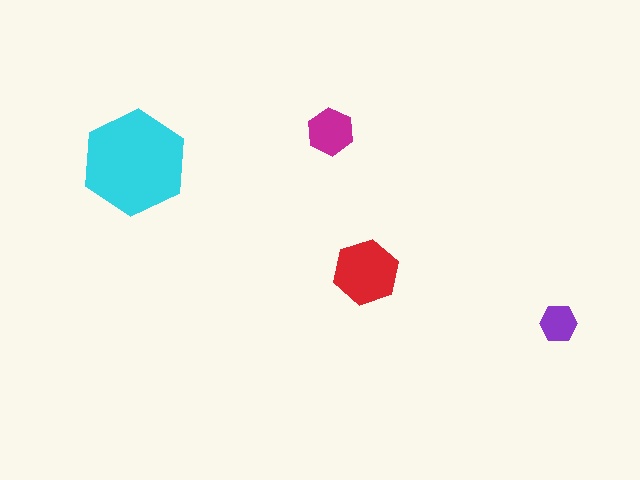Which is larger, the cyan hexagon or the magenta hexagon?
The cyan one.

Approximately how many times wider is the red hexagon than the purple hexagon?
About 2 times wider.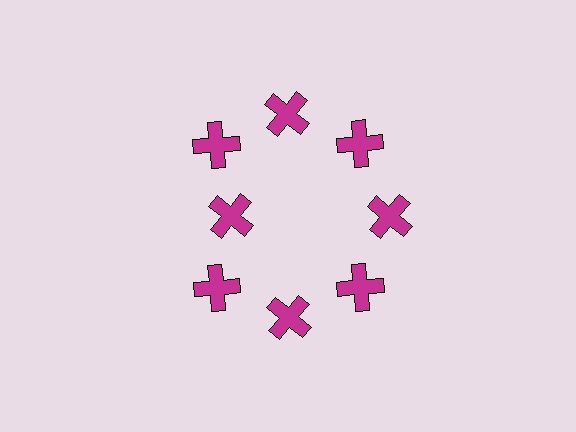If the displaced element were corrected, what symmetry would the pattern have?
It would have 8-fold rotational symmetry — the pattern would map onto itself every 45 degrees.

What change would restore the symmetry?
The symmetry would be restored by moving it outward, back onto the ring so that all 8 crosses sit at equal angles and equal distance from the center.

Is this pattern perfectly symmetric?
No. The 8 magenta crosses are arranged in a ring, but one element near the 9 o'clock position is pulled inward toward the center, breaking the 8-fold rotational symmetry.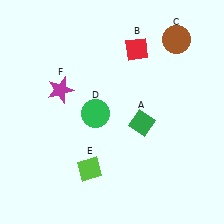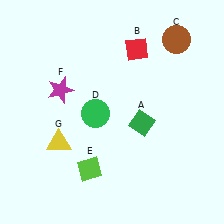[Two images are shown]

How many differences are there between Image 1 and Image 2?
There is 1 difference between the two images.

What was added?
A yellow triangle (G) was added in Image 2.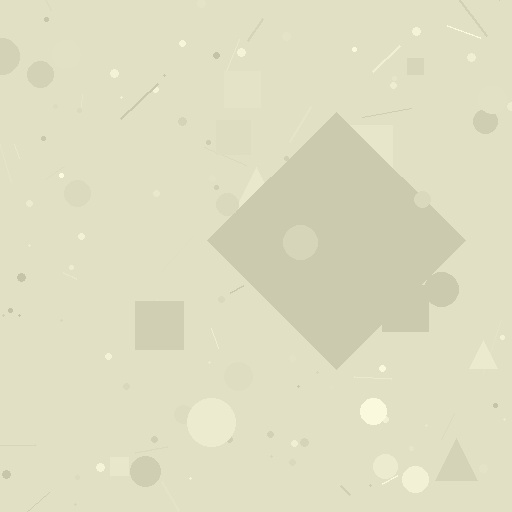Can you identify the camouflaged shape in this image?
The camouflaged shape is a diamond.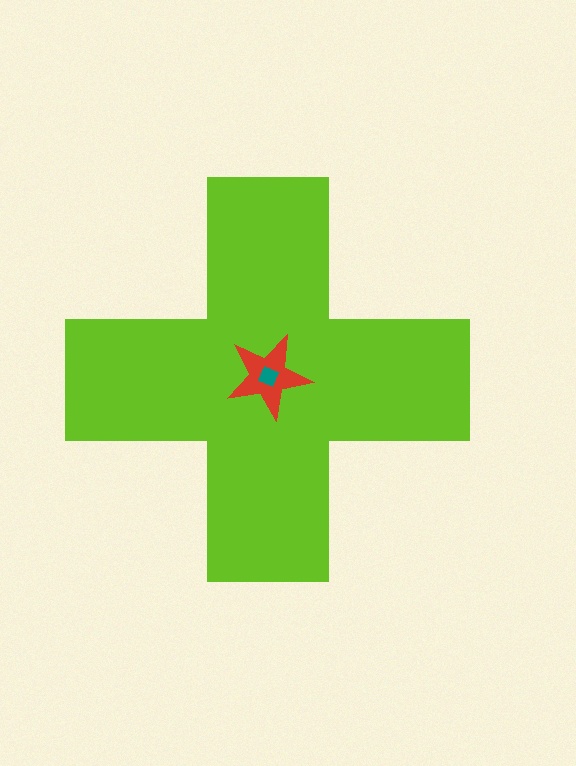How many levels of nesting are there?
3.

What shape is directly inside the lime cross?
The red star.